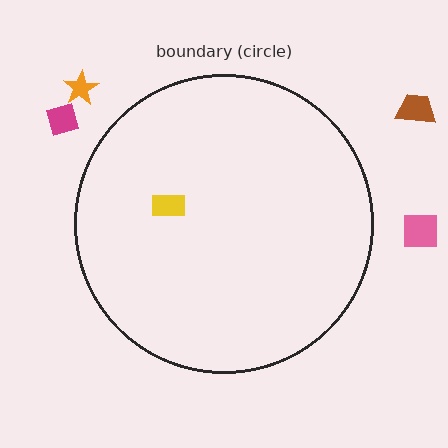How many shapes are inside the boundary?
1 inside, 4 outside.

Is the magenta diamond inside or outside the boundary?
Outside.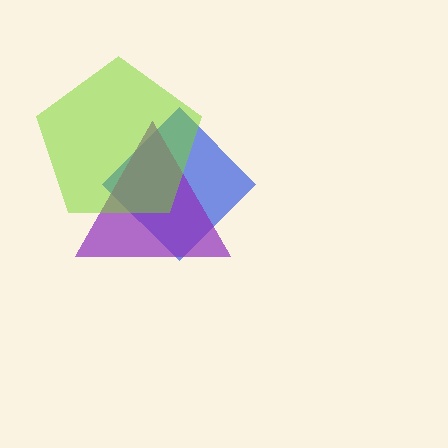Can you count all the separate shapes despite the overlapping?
Yes, there are 3 separate shapes.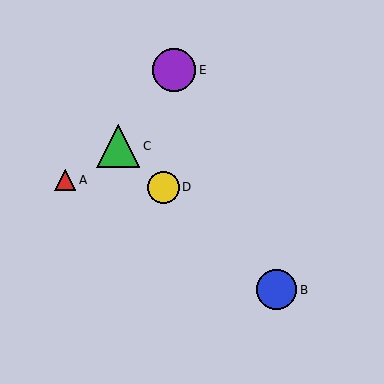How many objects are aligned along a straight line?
3 objects (B, C, D) are aligned along a straight line.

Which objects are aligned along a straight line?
Objects B, C, D are aligned along a straight line.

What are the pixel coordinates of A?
Object A is at (65, 180).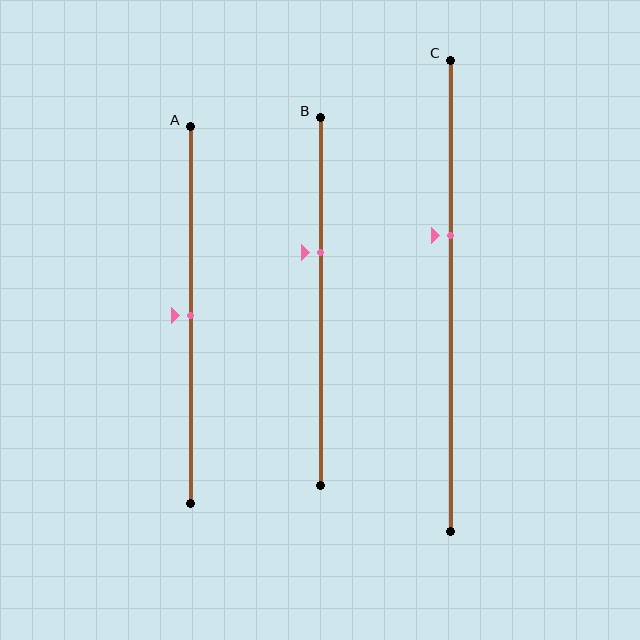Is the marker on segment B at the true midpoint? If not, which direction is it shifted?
No, the marker on segment B is shifted upward by about 13% of the segment length.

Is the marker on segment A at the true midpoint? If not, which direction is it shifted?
Yes, the marker on segment A is at the true midpoint.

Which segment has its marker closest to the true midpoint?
Segment A has its marker closest to the true midpoint.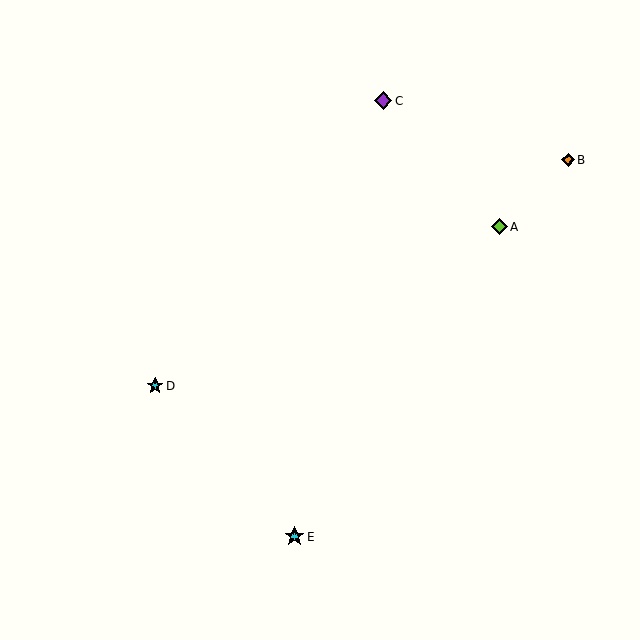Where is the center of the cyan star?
The center of the cyan star is at (295, 537).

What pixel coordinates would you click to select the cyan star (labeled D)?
Click at (155, 386) to select the cyan star D.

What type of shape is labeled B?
Shape B is an orange diamond.